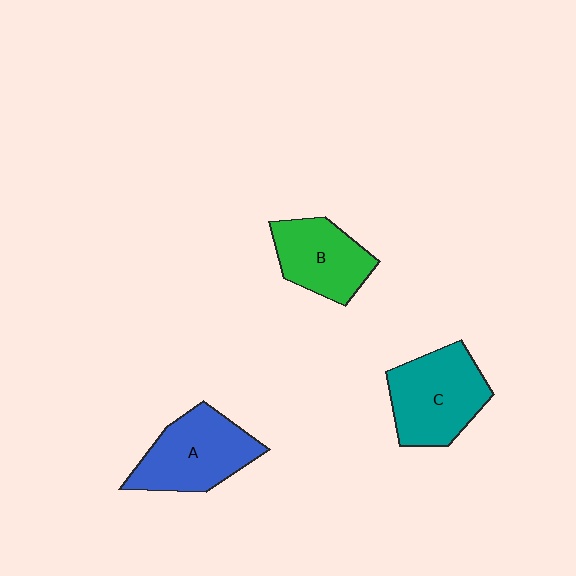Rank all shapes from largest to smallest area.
From largest to smallest: C (teal), A (blue), B (green).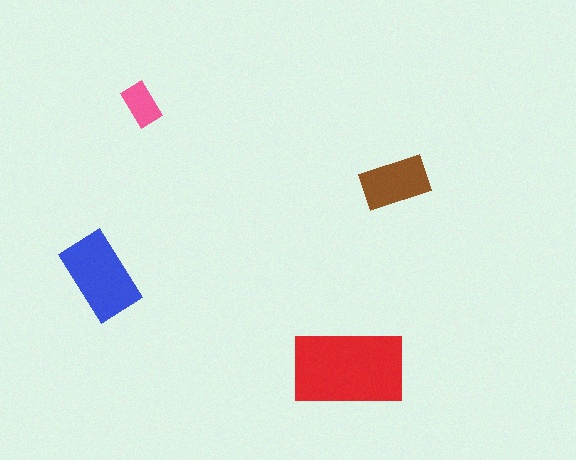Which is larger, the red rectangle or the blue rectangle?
The red one.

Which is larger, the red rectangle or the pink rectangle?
The red one.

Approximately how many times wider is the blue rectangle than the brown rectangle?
About 1.5 times wider.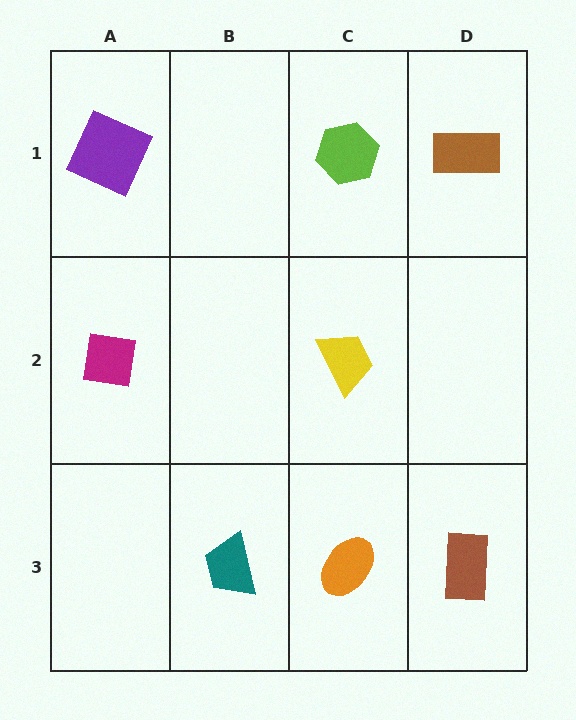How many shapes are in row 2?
2 shapes.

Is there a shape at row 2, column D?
No, that cell is empty.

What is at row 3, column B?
A teal trapezoid.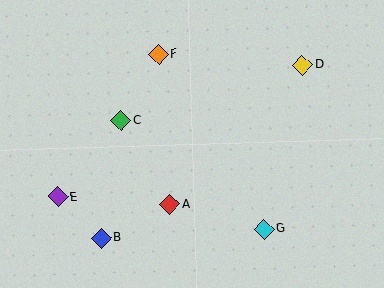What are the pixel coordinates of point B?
Point B is at (101, 238).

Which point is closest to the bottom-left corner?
Point E is closest to the bottom-left corner.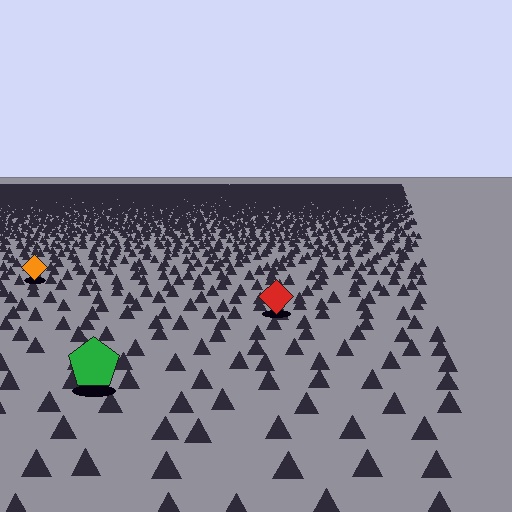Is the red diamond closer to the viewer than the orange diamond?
Yes. The red diamond is closer — you can tell from the texture gradient: the ground texture is coarser near it.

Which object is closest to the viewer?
The green pentagon is closest. The texture marks near it are larger and more spread out.